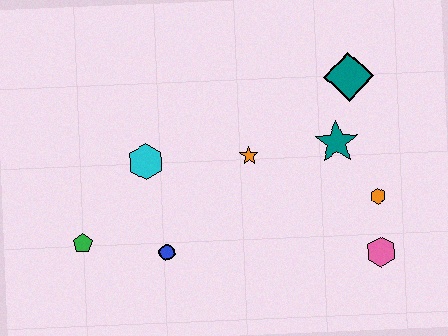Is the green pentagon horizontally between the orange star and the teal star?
No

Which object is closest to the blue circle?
The green pentagon is closest to the blue circle.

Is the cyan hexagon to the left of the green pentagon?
No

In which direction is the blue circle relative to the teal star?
The blue circle is to the left of the teal star.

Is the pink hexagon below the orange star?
Yes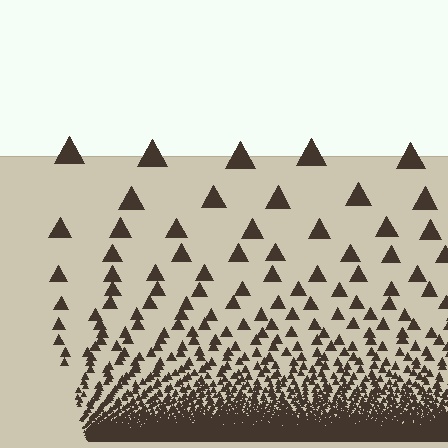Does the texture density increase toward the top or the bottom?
Density increases toward the bottom.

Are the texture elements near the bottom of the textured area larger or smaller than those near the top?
Smaller. The gradient is inverted — elements near the bottom are smaller and denser.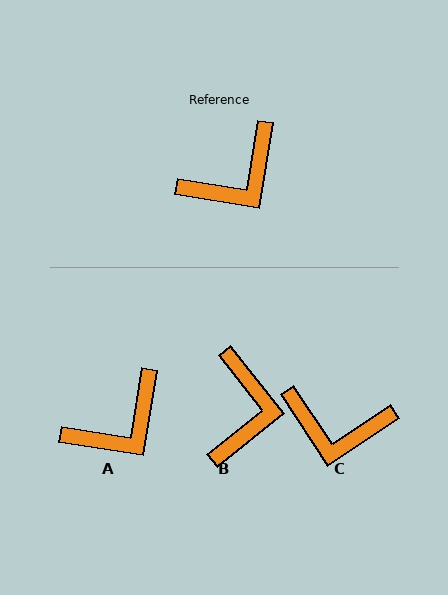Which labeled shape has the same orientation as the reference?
A.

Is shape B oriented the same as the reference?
No, it is off by about 47 degrees.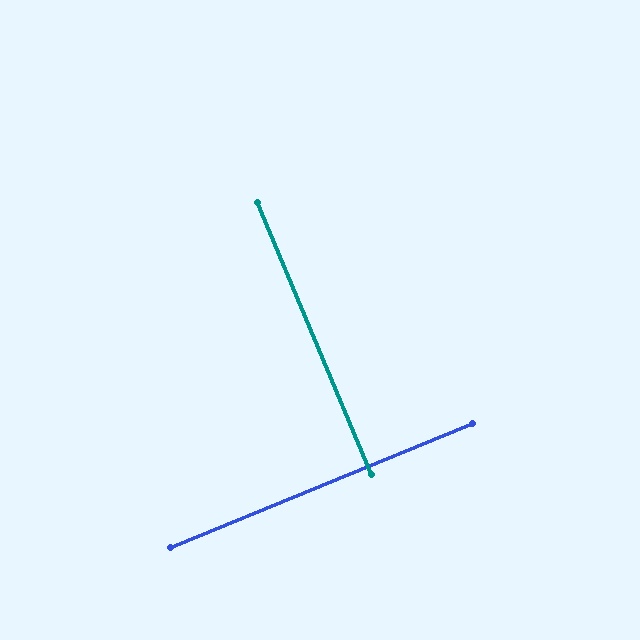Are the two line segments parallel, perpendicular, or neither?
Perpendicular — they meet at approximately 89°.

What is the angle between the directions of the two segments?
Approximately 89 degrees.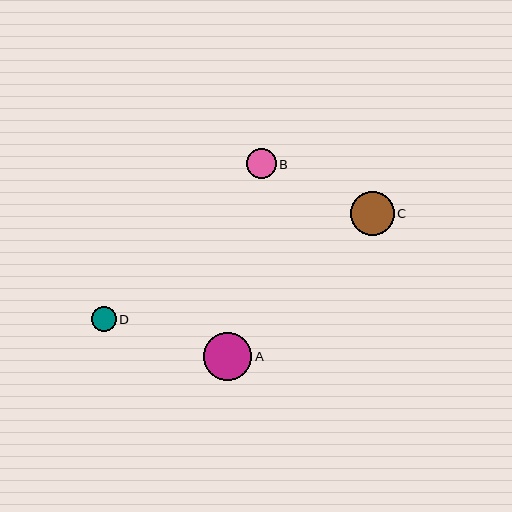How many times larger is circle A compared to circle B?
Circle A is approximately 1.6 times the size of circle B.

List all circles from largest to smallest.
From largest to smallest: A, C, B, D.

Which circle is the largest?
Circle A is the largest with a size of approximately 48 pixels.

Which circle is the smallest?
Circle D is the smallest with a size of approximately 25 pixels.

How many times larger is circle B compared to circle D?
Circle B is approximately 1.2 times the size of circle D.